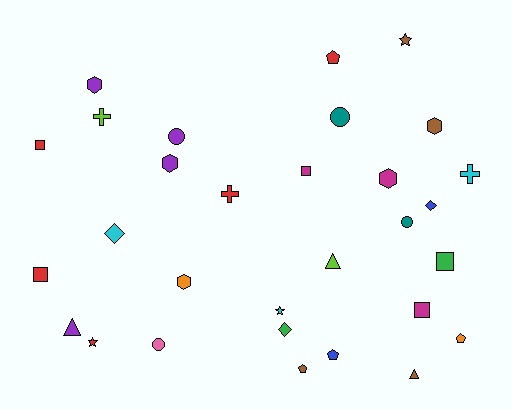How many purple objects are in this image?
There are 4 purple objects.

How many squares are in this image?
There are 5 squares.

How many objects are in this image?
There are 30 objects.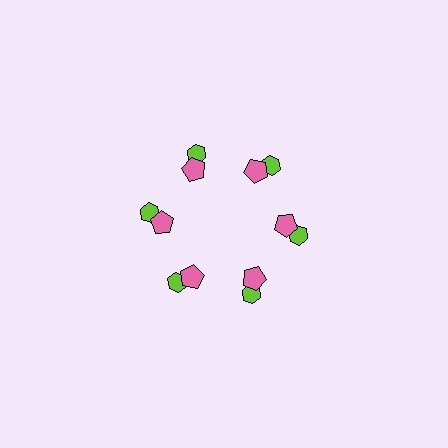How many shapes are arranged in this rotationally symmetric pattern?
There are 12 shapes, arranged in 6 groups of 2.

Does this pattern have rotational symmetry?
Yes, this pattern has 6-fold rotational symmetry. It looks the same after rotating 60 degrees around the center.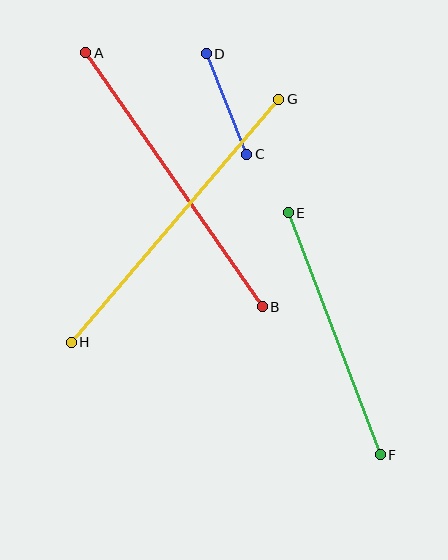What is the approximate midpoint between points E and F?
The midpoint is at approximately (334, 334) pixels.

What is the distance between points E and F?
The distance is approximately 259 pixels.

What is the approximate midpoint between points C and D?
The midpoint is at approximately (226, 104) pixels.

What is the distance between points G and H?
The distance is approximately 319 pixels.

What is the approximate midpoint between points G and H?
The midpoint is at approximately (175, 221) pixels.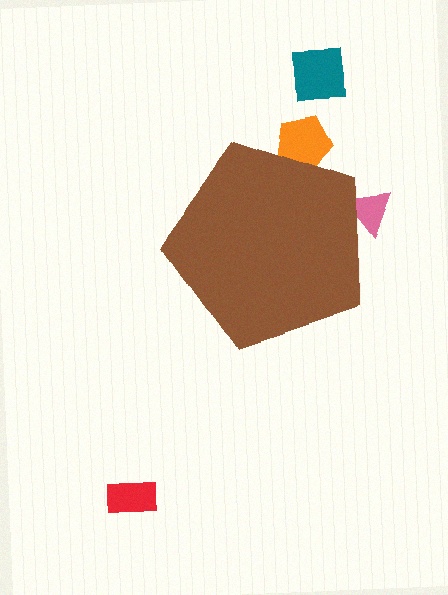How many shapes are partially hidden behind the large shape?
2 shapes are partially hidden.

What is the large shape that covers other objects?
A brown pentagon.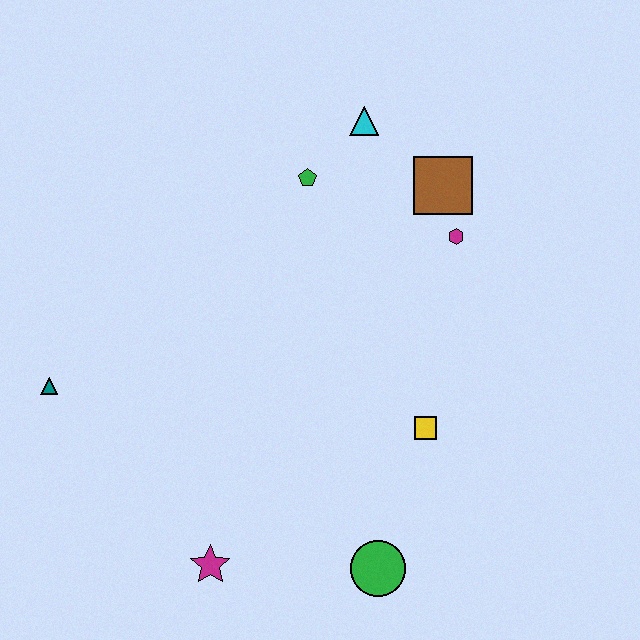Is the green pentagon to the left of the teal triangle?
No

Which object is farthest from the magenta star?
The cyan triangle is farthest from the magenta star.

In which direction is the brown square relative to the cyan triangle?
The brown square is to the right of the cyan triangle.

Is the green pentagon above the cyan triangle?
No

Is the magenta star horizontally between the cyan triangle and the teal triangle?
Yes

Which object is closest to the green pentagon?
The cyan triangle is closest to the green pentagon.